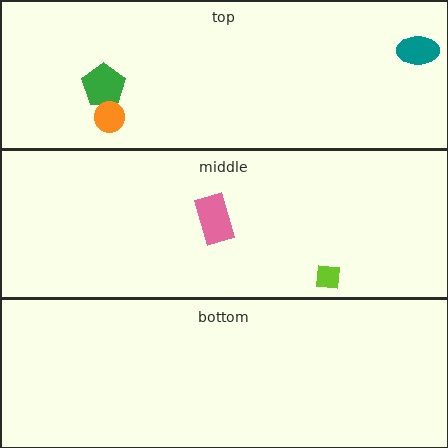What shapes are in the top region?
The green pentagon, the orange circle, the teal ellipse.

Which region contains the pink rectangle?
The middle region.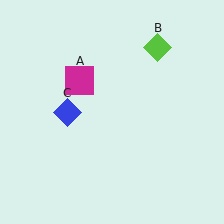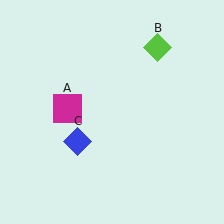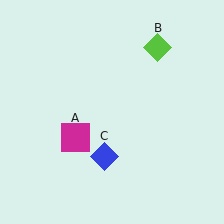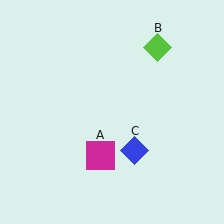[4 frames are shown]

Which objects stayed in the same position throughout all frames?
Lime diamond (object B) remained stationary.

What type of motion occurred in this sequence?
The magenta square (object A), blue diamond (object C) rotated counterclockwise around the center of the scene.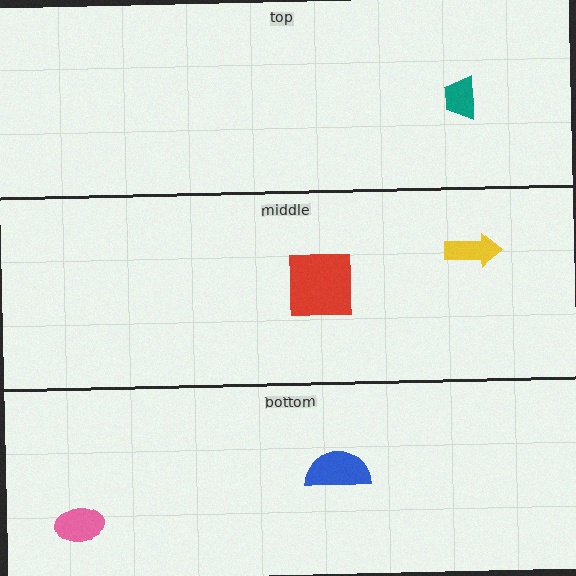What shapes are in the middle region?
The yellow arrow, the red square.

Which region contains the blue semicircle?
The bottom region.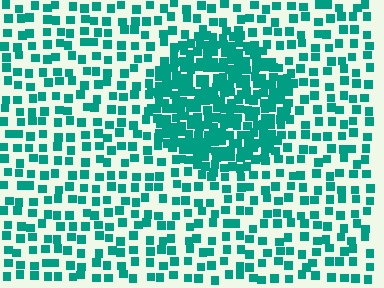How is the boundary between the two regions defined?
The boundary is defined by a change in element density (approximately 2.5x ratio). All elements are the same color, size, and shape.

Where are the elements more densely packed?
The elements are more densely packed inside the circle boundary.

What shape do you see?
I see a circle.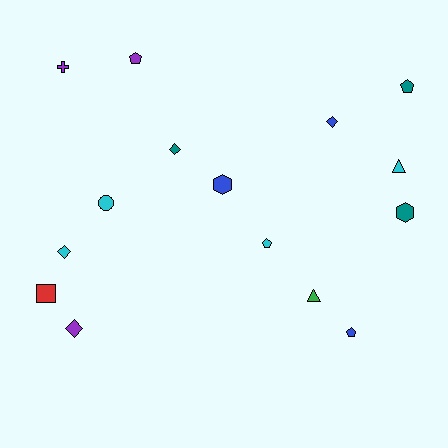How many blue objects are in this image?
There are 3 blue objects.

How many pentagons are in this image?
There are 4 pentagons.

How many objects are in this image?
There are 15 objects.